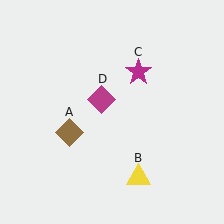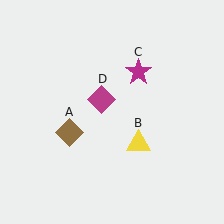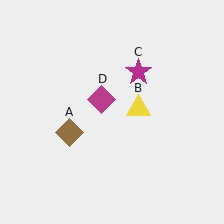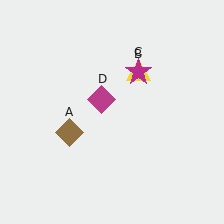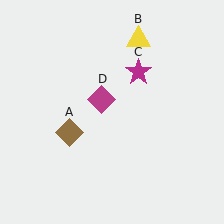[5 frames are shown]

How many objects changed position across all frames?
1 object changed position: yellow triangle (object B).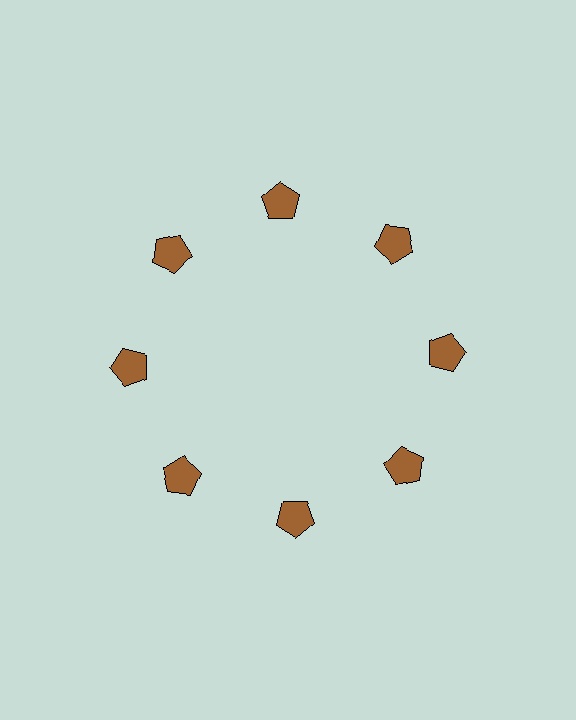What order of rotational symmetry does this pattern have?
This pattern has 8-fold rotational symmetry.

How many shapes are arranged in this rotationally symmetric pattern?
There are 8 shapes, arranged in 8 groups of 1.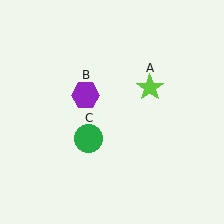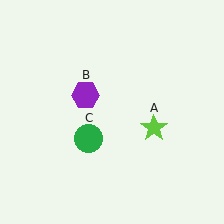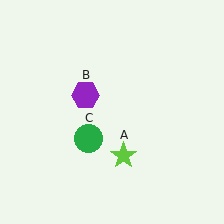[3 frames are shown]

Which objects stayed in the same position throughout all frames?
Purple hexagon (object B) and green circle (object C) remained stationary.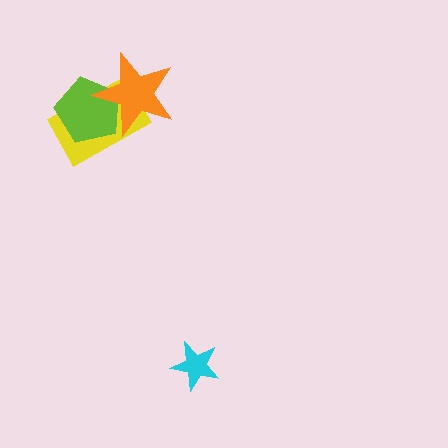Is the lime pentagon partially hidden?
Yes, it is partially covered by another shape.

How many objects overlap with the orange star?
2 objects overlap with the orange star.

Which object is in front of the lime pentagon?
The orange star is in front of the lime pentagon.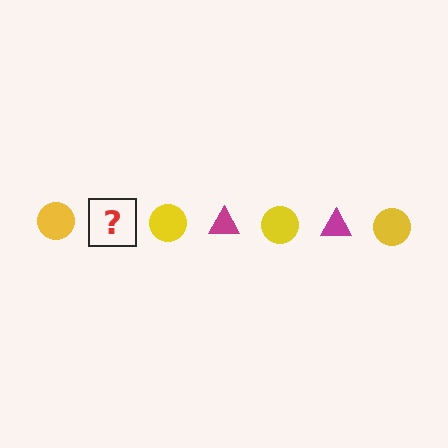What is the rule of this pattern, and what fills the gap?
The rule is that the pattern alternates between yellow circle and magenta triangle. The gap should be filled with a magenta triangle.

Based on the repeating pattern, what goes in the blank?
The blank should be a magenta triangle.